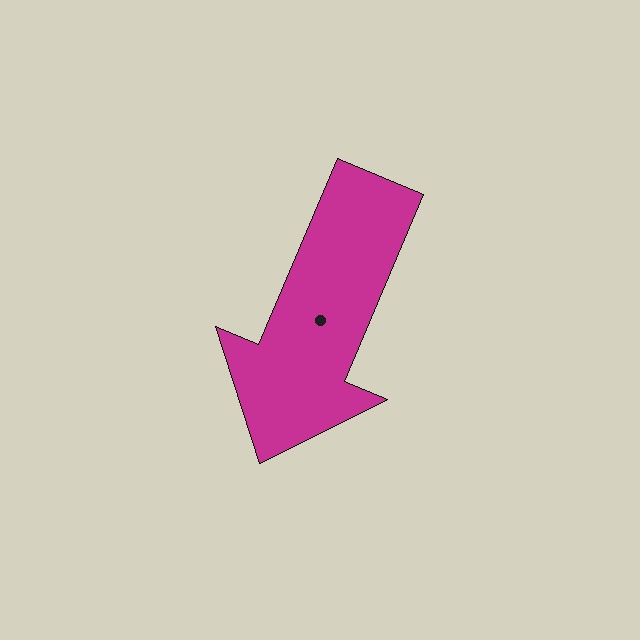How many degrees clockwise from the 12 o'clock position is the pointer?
Approximately 203 degrees.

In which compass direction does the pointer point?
Southwest.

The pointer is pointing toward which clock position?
Roughly 7 o'clock.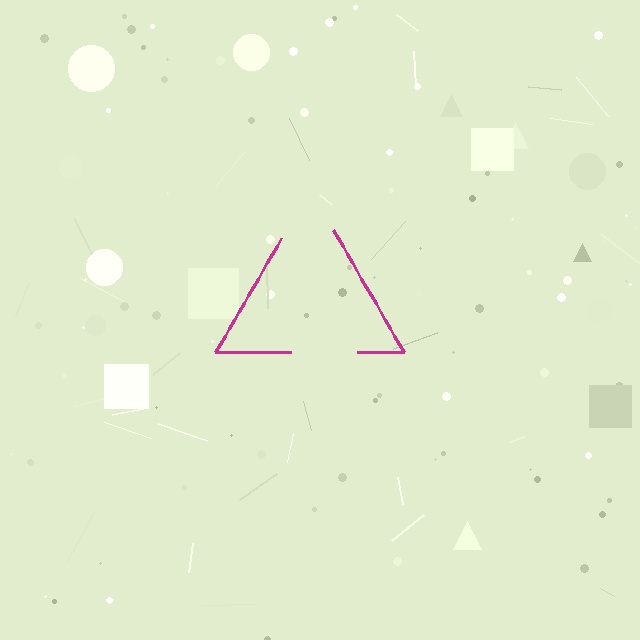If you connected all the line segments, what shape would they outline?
They would outline a triangle.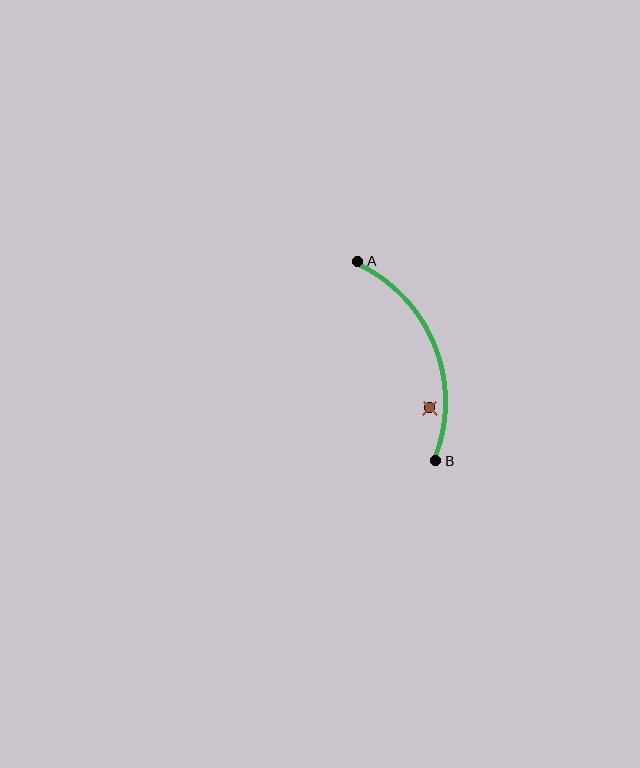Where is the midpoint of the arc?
The arc midpoint is the point on the curve farthest from the straight line joining A and B. It sits to the right of that line.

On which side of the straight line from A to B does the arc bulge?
The arc bulges to the right of the straight line connecting A and B.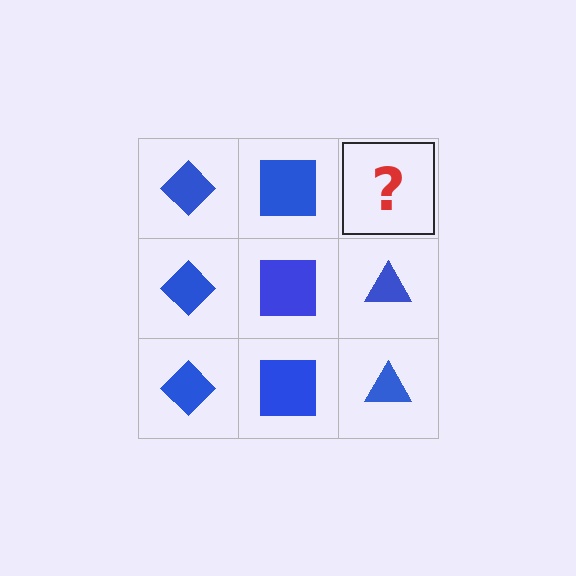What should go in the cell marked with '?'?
The missing cell should contain a blue triangle.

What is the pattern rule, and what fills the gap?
The rule is that each column has a consistent shape. The gap should be filled with a blue triangle.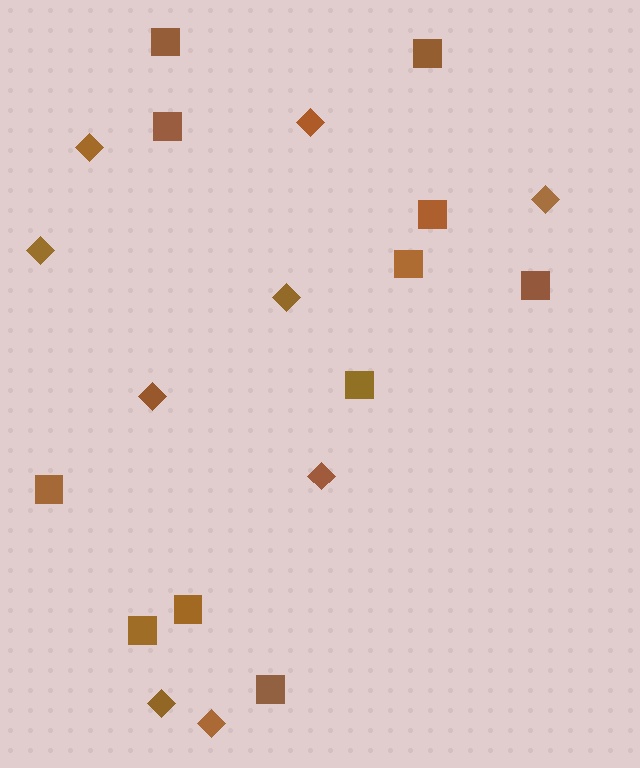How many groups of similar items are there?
There are 2 groups: one group of diamonds (9) and one group of squares (11).